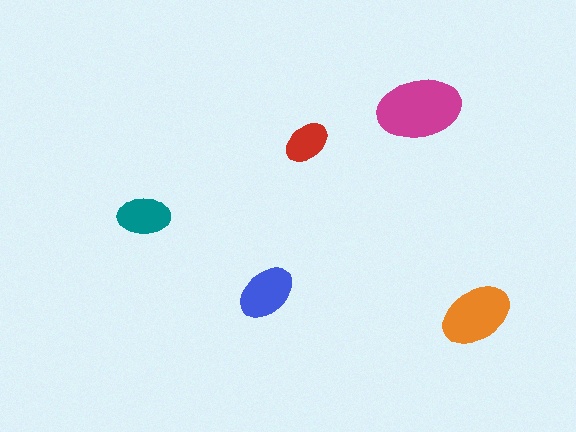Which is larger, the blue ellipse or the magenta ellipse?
The magenta one.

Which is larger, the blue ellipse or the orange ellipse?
The orange one.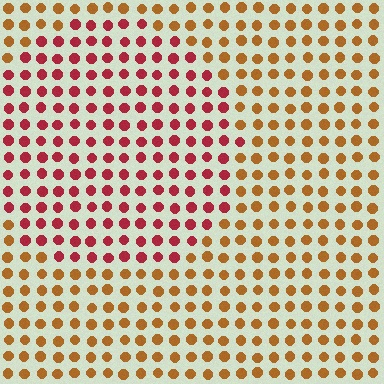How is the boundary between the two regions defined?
The boundary is defined purely by a slight shift in hue (about 41 degrees). Spacing, size, and orientation are identical on both sides.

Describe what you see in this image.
The image is filled with small brown elements in a uniform arrangement. A circle-shaped region is visible where the elements are tinted to a slightly different hue, forming a subtle color boundary.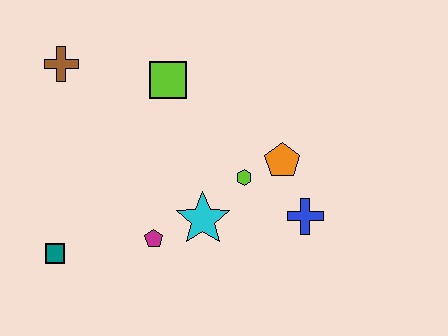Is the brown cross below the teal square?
No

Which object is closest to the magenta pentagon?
The cyan star is closest to the magenta pentagon.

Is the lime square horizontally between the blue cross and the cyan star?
No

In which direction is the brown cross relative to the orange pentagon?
The brown cross is to the left of the orange pentagon.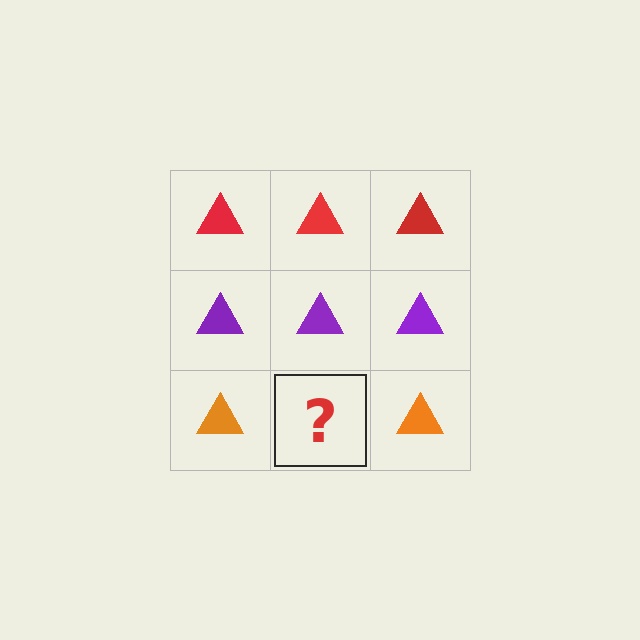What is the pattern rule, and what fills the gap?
The rule is that each row has a consistent color. The gap should be filled with an orange triangle.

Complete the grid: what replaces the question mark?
The question mark should be replaced with an orange triangle.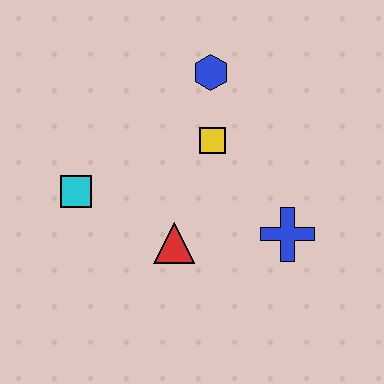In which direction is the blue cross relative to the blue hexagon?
The blue cross is below the blue hexagon.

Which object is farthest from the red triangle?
The blue hexagon is farthest from the red triangle.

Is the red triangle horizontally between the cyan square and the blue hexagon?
Yes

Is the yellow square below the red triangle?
No